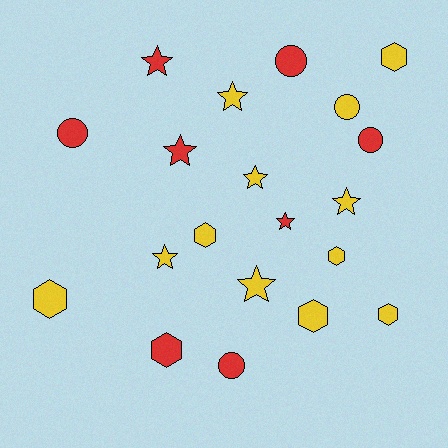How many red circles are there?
There are 4 red circles.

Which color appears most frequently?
Yellow, with 12 objects.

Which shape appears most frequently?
Star, with 8 objects.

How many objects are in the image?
There are 20 objects.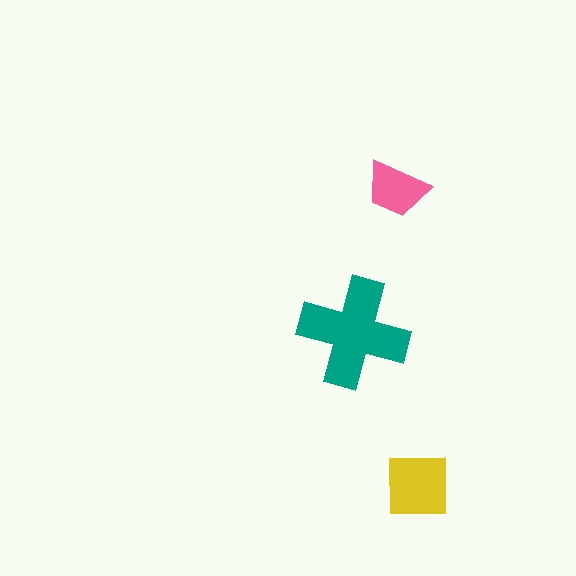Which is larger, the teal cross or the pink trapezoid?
The teal cross.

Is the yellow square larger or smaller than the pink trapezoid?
Larger.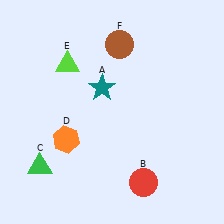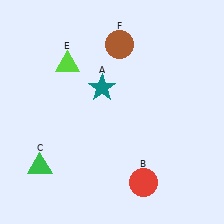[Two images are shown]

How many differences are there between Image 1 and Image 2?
There is 1 difference between the two images.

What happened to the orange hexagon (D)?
The orange hexagon (D) was removed in Image 2. It was in the bottom-left area of Image 1.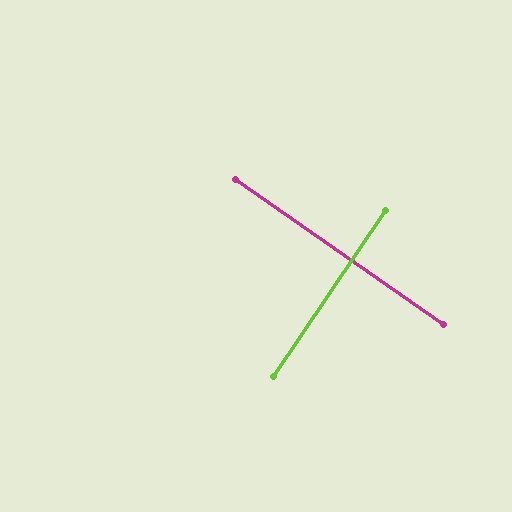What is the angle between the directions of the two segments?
Approximately 89 degrees.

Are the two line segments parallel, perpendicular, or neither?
Perpendicular — they meet at approximately 89°.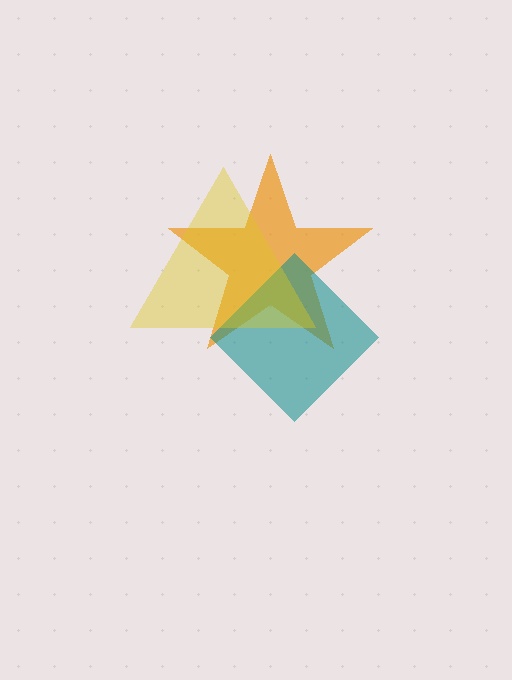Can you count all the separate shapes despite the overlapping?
Yes, there are 3 separate shapes.